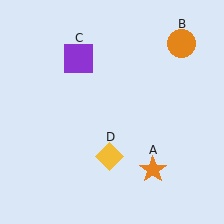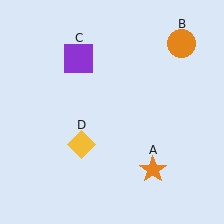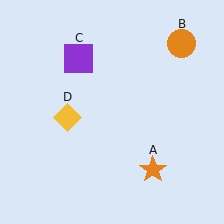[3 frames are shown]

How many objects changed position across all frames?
1 object changed position: yellow diamond (object D).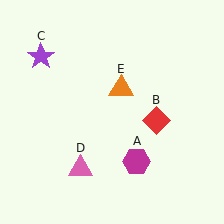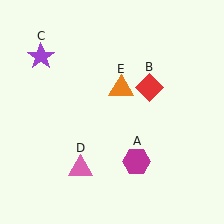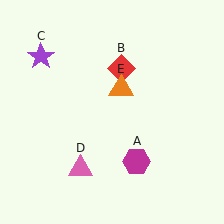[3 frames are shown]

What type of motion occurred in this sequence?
The red diamond (object B) rotated counterclockwise around the center of the scene.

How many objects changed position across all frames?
1 object changed position: red diamond (object B).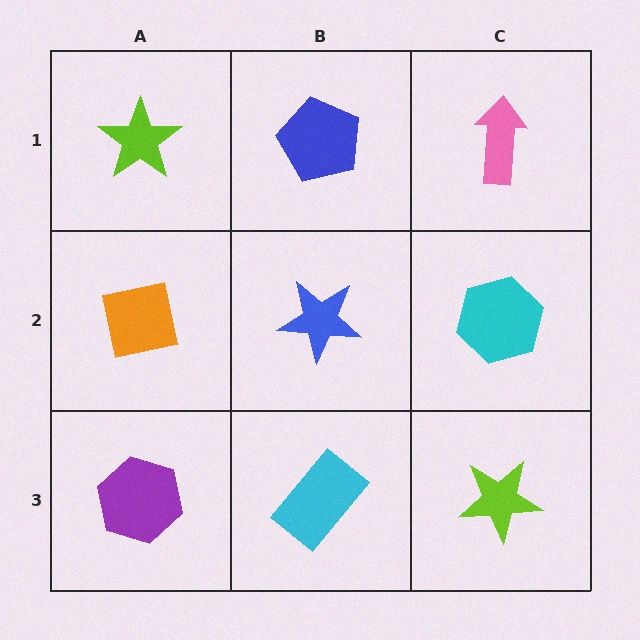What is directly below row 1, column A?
An orange square.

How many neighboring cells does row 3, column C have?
2.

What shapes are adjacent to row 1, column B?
A blue star (row 2, column B), a lime star (row 1, column A), a pink arrow (row 1, column C).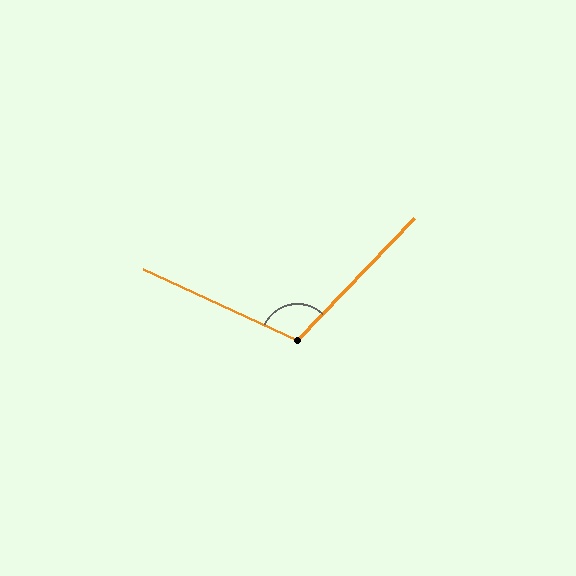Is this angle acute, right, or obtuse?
It is obtuse.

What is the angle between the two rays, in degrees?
Approximately 109 degrees.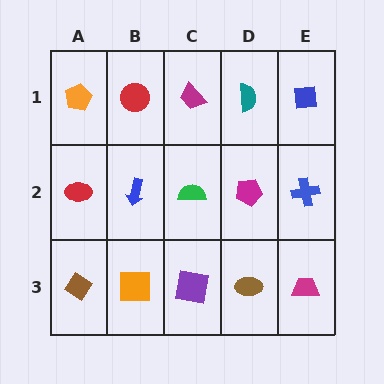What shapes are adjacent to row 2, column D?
A teal semicircle (row 1, column D), a brown ellipse (row 3, column D), a green semicircle (row 2, column C), a blue cross (row 2, column E).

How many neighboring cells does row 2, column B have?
4.